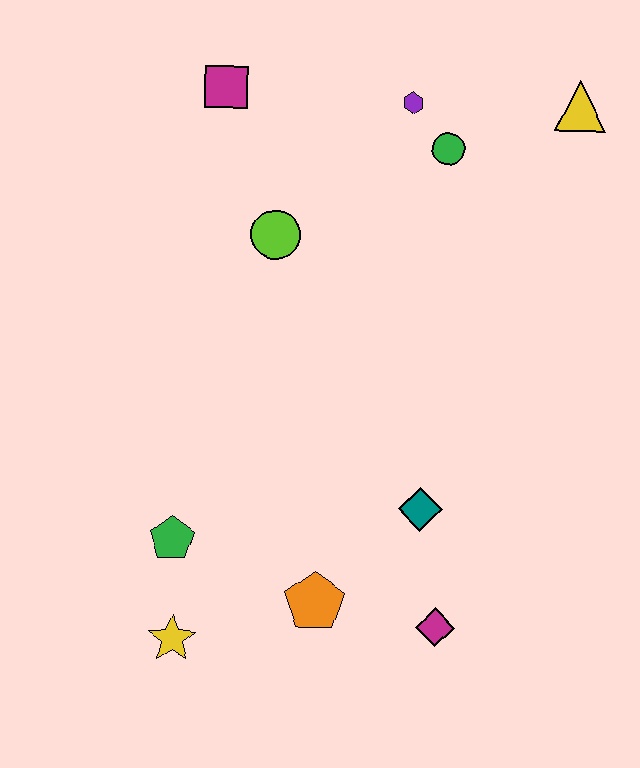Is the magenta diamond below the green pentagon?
Yes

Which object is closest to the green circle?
The purple hexagon is closest to the green circle.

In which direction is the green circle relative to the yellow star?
The green circle is above the yellow star.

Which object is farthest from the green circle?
The yellow star is farthest from the green circle.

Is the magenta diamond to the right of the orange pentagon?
Yes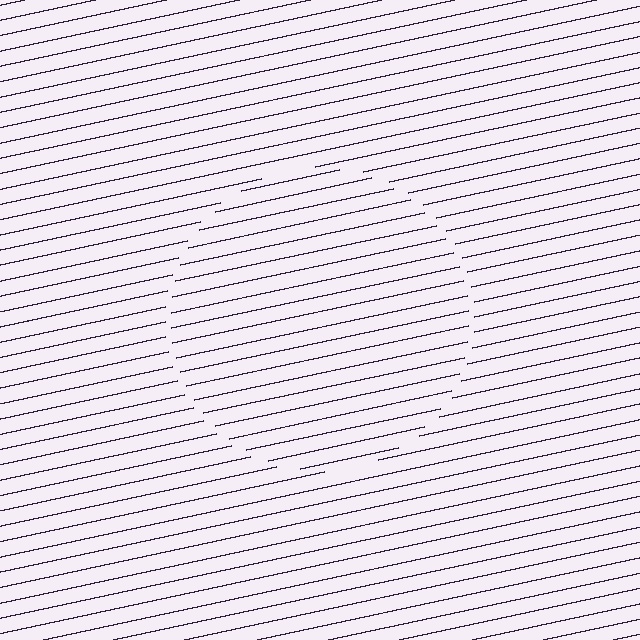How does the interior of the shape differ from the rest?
The interior of the shape contains the same grating, shifted by half a period — the contour is defined by the phase discontinuity where line-ends from the inner and outer gratings abut.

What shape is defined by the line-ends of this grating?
An illusory circle. The interior of the shape contains the same grating, shifted by half a period — the contour is defined by the phase discontinuity where line-ends from the inner and outer gratings abut.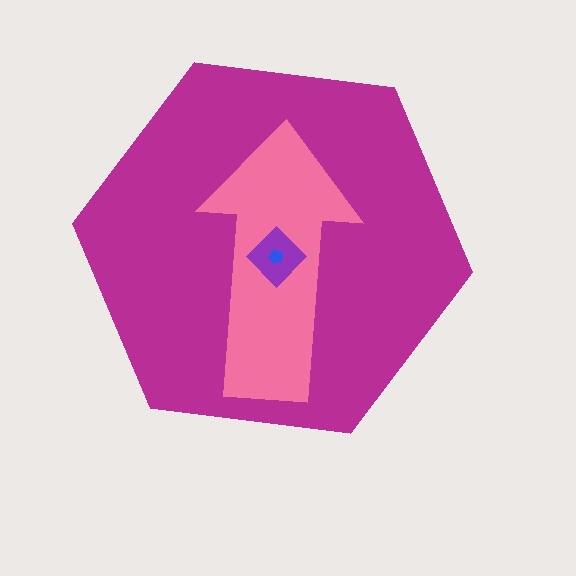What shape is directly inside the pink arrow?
The purple diamond.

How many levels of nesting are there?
4.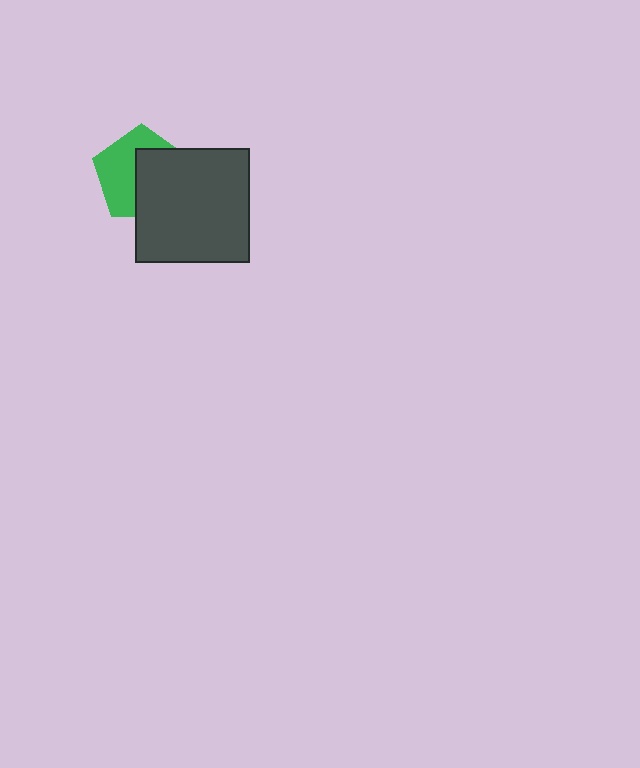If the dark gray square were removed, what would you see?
You would see the complete green pentagon.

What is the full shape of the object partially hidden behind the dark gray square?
The partially hidden object is a green pentagon.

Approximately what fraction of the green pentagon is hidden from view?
Roughly 50% of the green pentagon is hidden behind the dark gray square.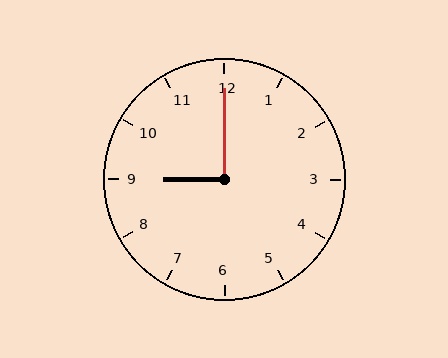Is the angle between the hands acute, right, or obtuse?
It is right.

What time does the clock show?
9:00.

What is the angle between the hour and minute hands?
Approximately 90 degrees.